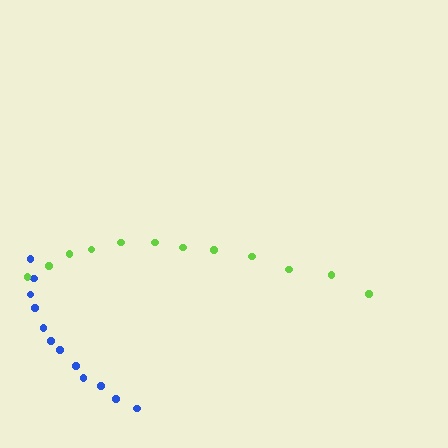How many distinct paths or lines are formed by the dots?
There are 2 distinct paths.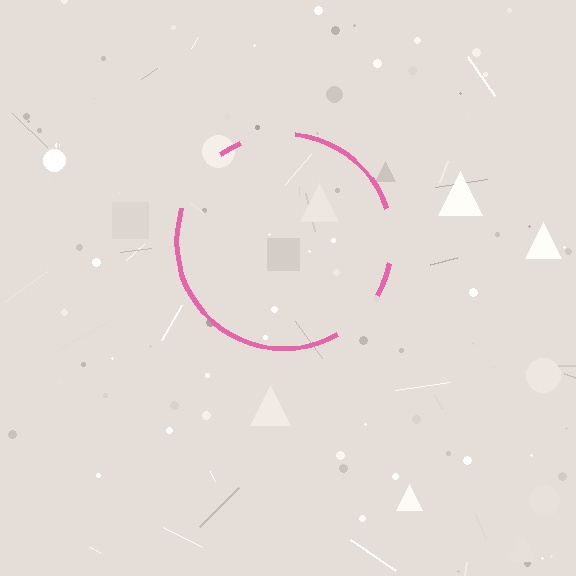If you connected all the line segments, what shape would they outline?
They would outline a circle.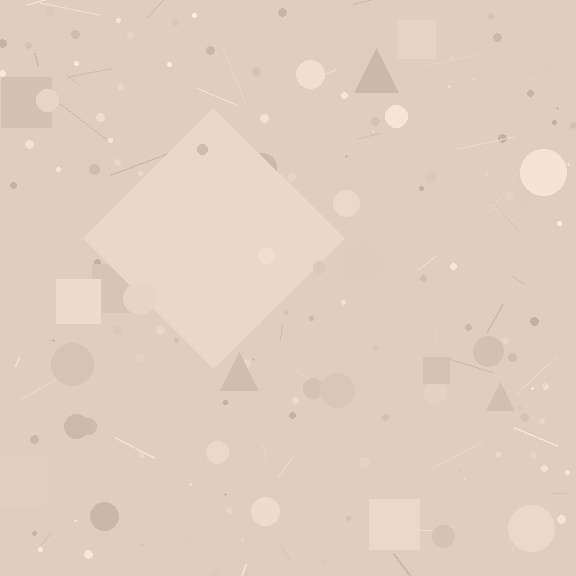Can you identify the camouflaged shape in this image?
The camouflaged shape is a diamond.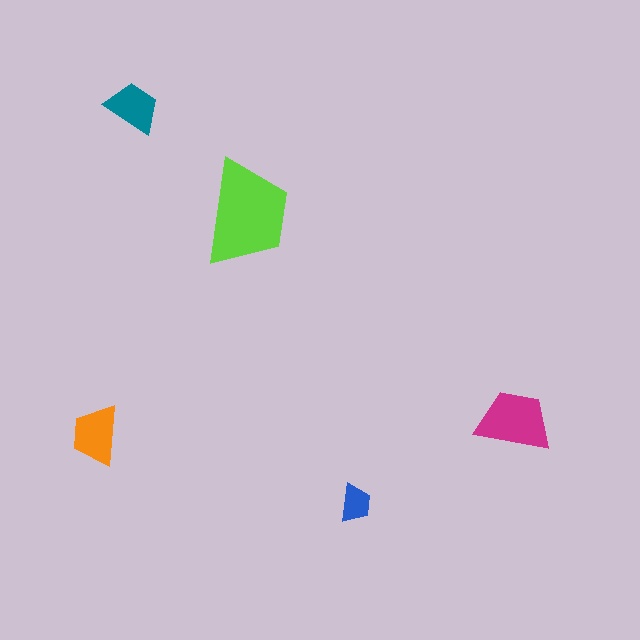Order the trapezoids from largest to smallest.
the lime one, the magenta one, the orange one, the teal one, the blue one.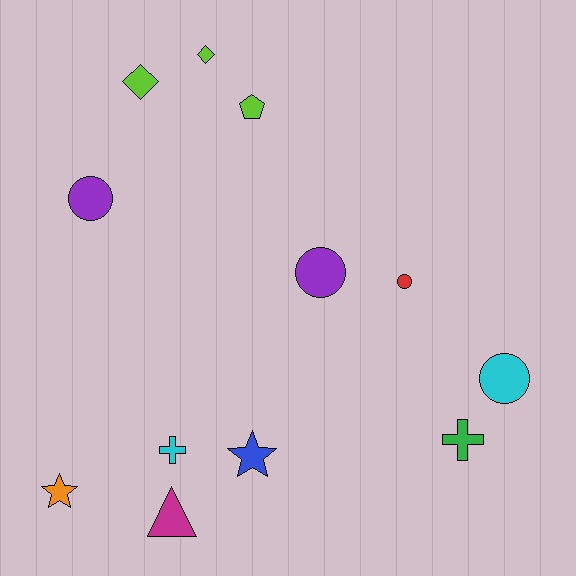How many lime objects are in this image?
There are 3 lime objects.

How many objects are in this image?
There are 12 objects.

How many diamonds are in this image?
There are 2 diamonds.